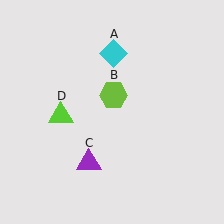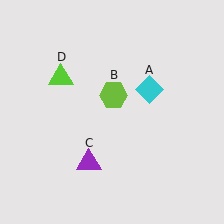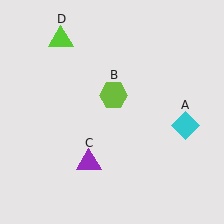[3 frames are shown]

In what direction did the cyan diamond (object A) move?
The cyan diamond (object A) moved down and to the right.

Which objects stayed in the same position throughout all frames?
Lime hexagon (object B) and purple triangle (object C) remained stationary.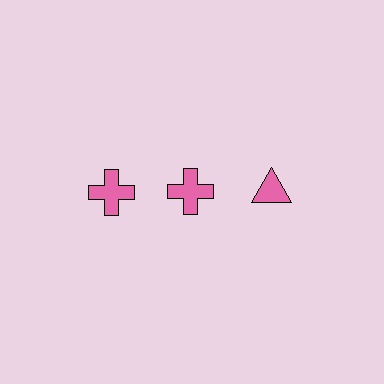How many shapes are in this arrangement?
There are 3 shapes arranged in a grid pattern.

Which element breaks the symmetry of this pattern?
The pink triangle in the top row, center column breaks the symmetry. All other shapes are pink crosses.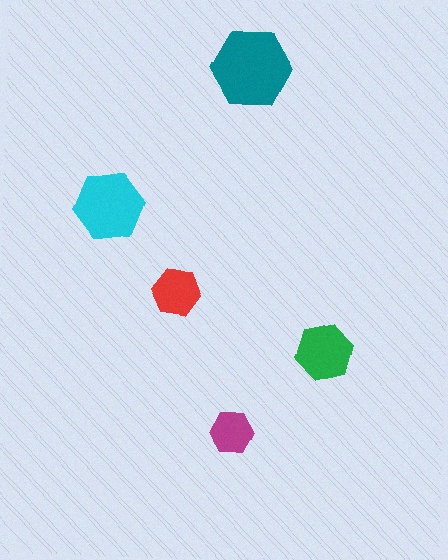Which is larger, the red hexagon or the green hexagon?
The green one.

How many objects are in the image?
There are 5 objects in the image.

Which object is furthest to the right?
The green hexagon is rightmost.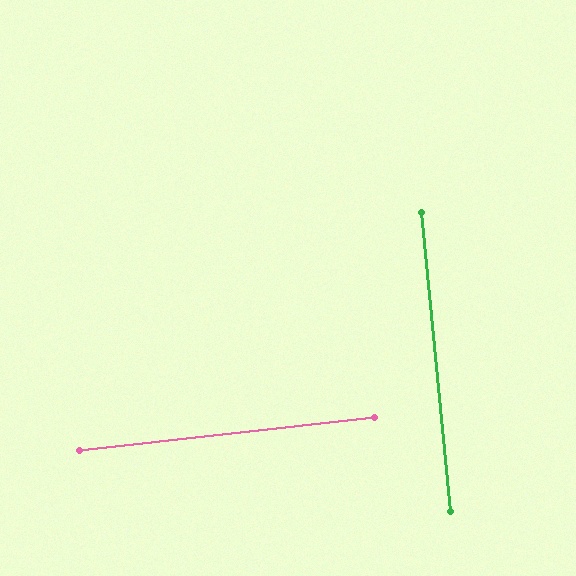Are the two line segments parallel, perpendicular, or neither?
Perpendicular — they meet at approximately 89°.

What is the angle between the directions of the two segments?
Approximately 89 degrees.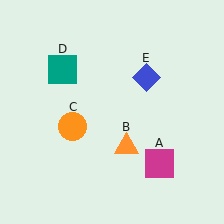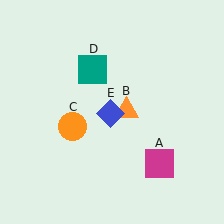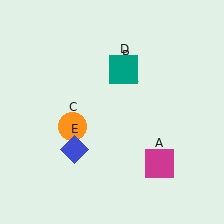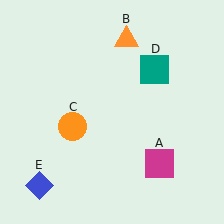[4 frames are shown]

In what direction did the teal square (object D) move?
The teal square (object D) moved right.